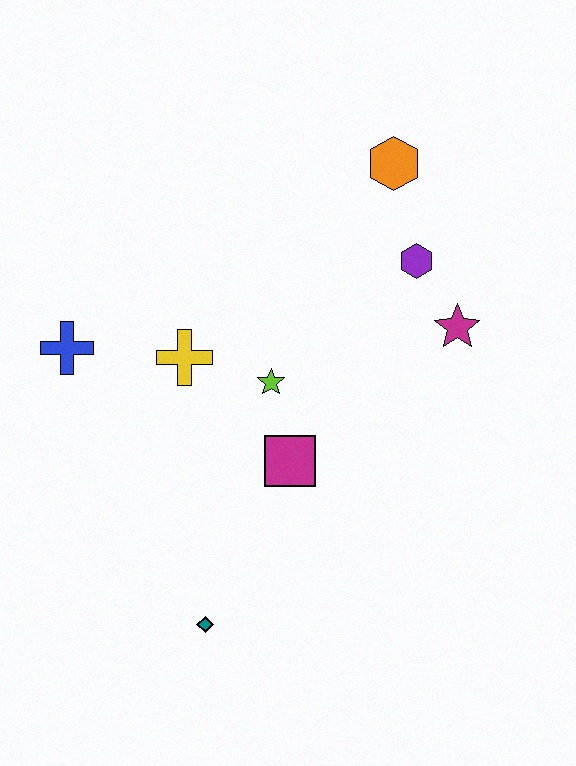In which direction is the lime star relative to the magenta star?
The lime star is to the left of the magenta star.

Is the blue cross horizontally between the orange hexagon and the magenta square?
No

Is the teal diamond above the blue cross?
No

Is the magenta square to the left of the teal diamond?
No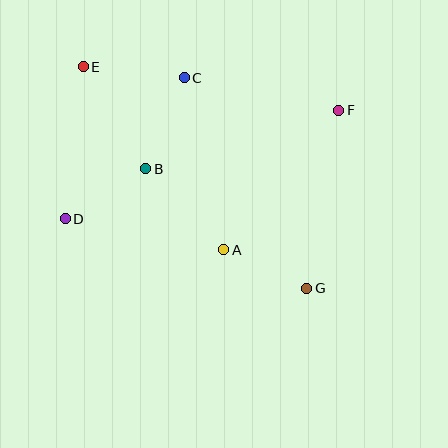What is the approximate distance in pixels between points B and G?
The distance between B and G is approximately 201 pixels.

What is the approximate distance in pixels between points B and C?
The distance between B and C is approximately 99 pixels.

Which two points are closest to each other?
Points A and G are closest to each other.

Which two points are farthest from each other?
Points E and G are farthest from each other.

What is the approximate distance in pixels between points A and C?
The distance between A and C is approximately 177 pixels.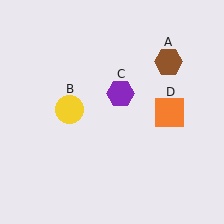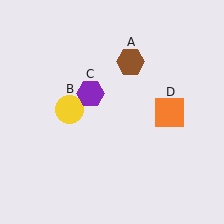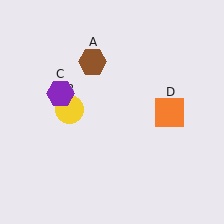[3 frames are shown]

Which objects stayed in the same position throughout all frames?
Yellow circle (object B) and orange square (object D) remained stationary.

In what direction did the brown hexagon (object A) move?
The brown hexagon (object A) moved left.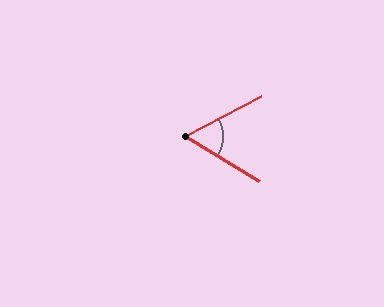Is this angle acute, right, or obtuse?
It is acute.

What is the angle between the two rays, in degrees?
Approximately 59 degrees.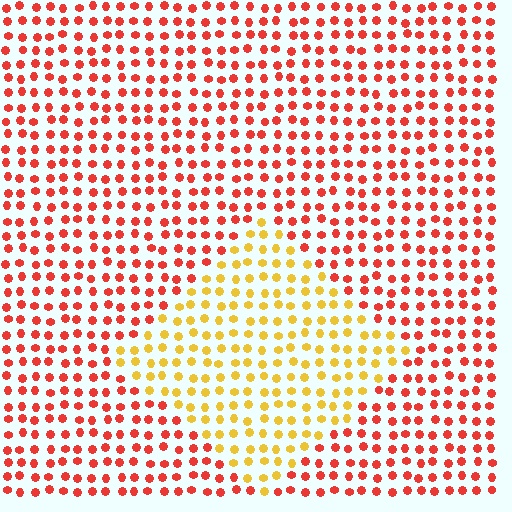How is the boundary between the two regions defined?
The boundary is defined purely by a slight shift in hue (about 46 degrees). Spacing, size, and orientation are identical on both sides.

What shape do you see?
I see a diamond.